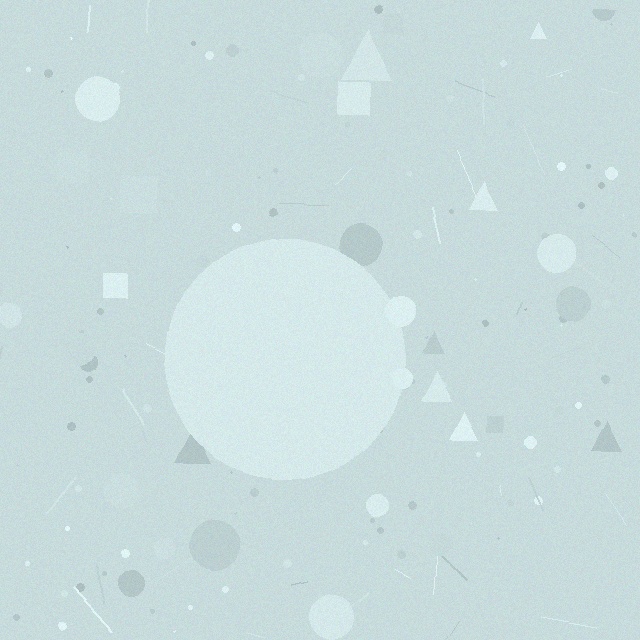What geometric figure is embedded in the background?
A circle is embedded in the background.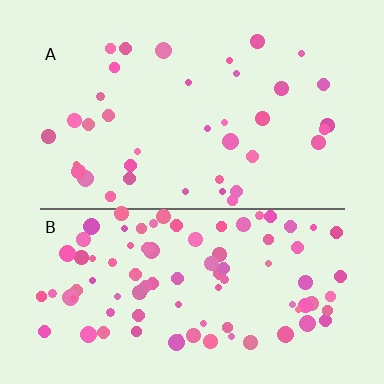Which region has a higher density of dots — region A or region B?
B (the bottom).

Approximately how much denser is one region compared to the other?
Approximately 2.4× — region B over region A.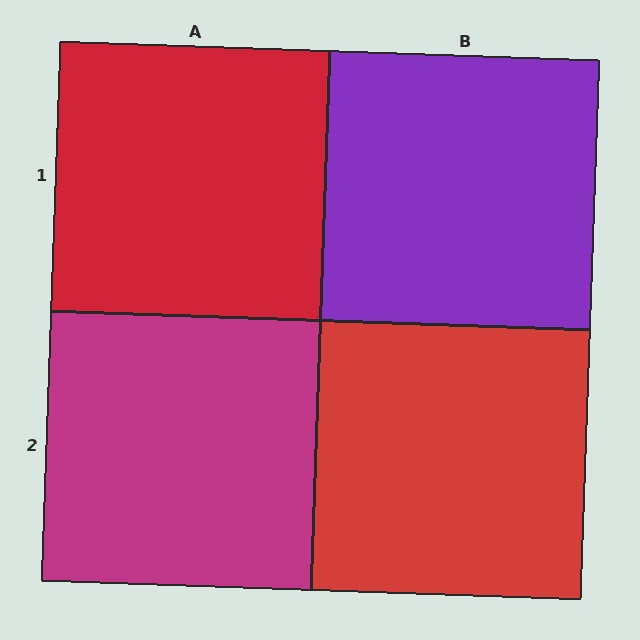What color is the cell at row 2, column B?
Red.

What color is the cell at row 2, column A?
Magenta.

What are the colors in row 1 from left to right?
Red, purple.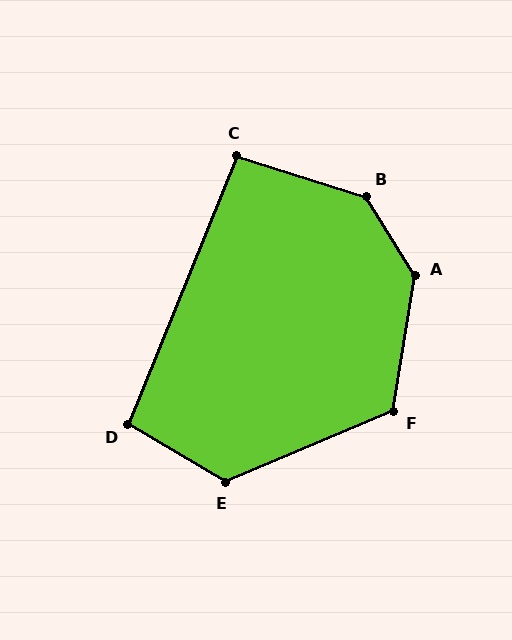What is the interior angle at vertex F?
Approximately 122 degrees (obtuse).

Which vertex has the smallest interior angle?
C, at approximately 95 degrees.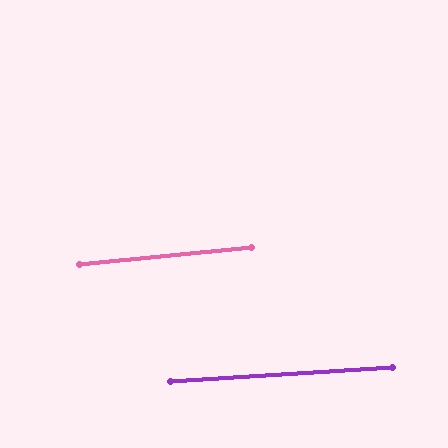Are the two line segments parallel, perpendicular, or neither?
Parallel — their directions differ by only 1.9°.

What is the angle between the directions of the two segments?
Approximately 2 degrees.